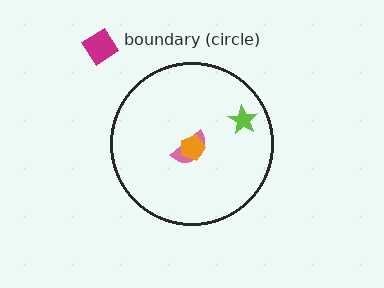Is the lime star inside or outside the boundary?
Inside.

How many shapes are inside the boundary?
3 inside, 1 outside.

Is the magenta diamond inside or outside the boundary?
Outside.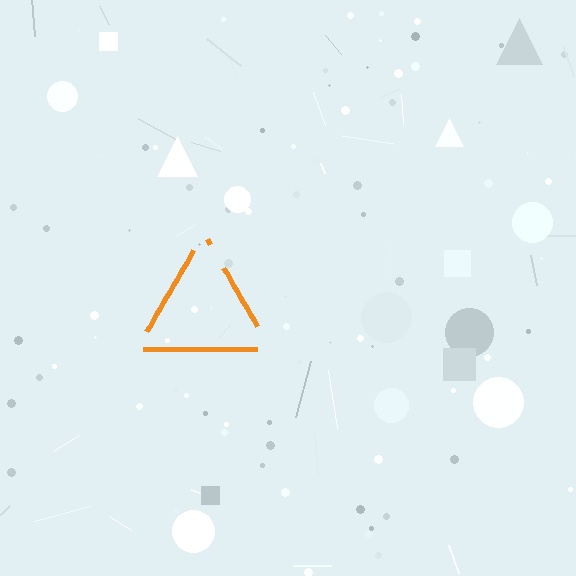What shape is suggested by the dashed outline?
The dashed outline suggests a triangle.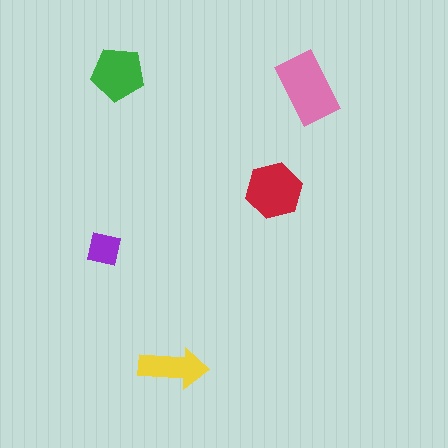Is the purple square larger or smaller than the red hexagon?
Smaller.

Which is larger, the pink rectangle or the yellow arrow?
The pink rectangle.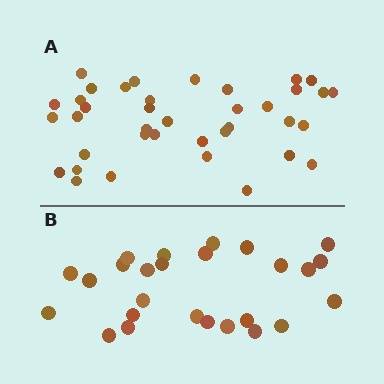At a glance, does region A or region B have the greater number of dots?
Region A (the top region) has more dots.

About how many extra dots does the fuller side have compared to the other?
Region A has roughly 12 or so more dots than region B.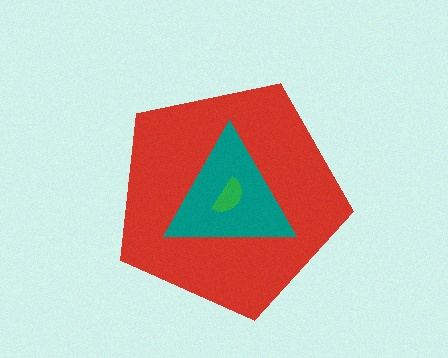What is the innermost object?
The green semicircle.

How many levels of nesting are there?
3.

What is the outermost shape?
The red pentagon.